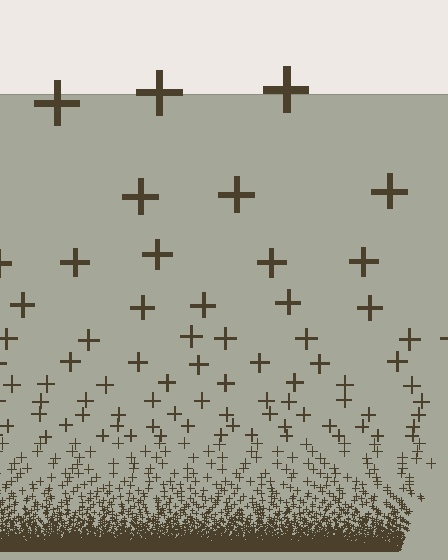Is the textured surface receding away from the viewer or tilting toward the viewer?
The surface appears to tilt toward the viewer. Texture elements get larger and sparser toward the top.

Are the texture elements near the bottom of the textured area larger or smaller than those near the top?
Smaller. The gradient is inverted — elements near the bottom are smaller and denser.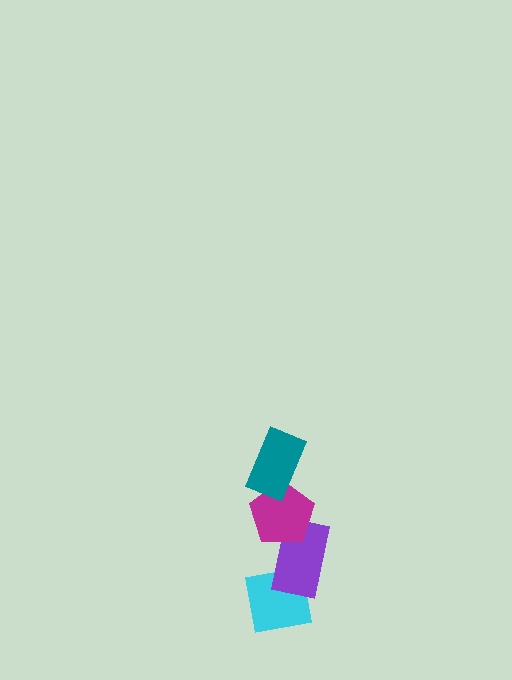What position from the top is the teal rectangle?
The teal rectangle is 1st from the top.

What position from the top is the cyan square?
The cyan square is 4th from the top.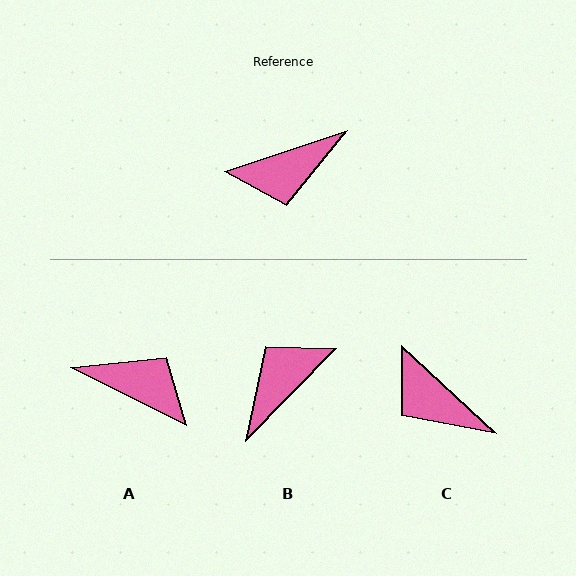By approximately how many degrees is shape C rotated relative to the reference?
Approximately 62 degrees clockwise.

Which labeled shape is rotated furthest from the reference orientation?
B, about 153 degrees away.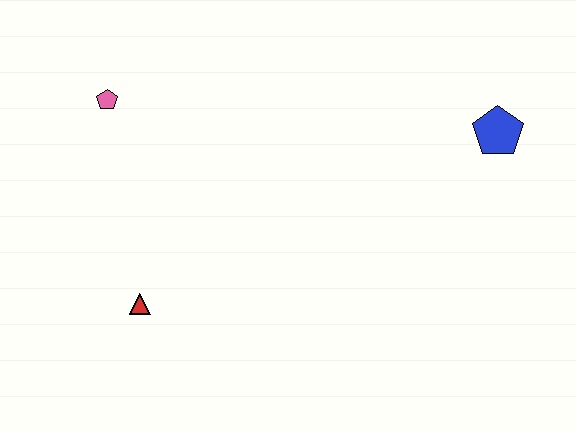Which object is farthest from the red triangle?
The blue pentagon is farthest from the red triangle.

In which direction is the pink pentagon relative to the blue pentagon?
The pink pentagon is to the left of the blue pentagon.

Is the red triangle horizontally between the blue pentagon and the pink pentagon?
Yes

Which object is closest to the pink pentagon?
The red triangle is closest to the pink pentagon.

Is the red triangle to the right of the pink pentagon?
Yes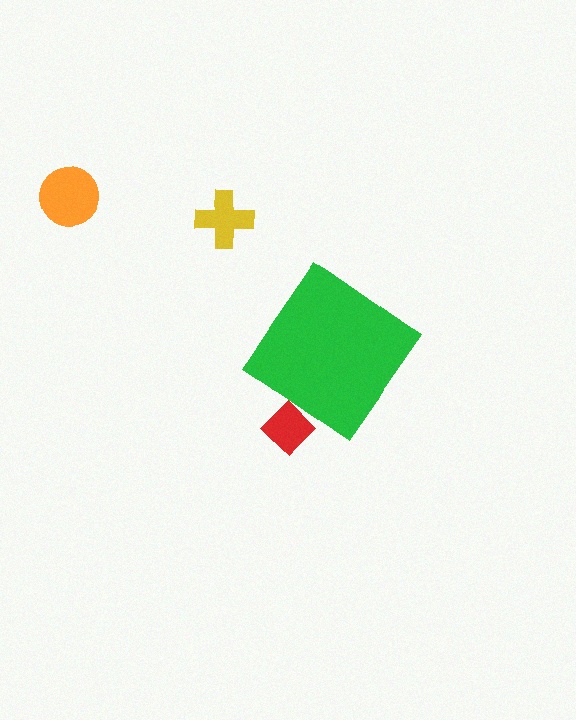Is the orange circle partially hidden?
No, the orange circle is fully visible.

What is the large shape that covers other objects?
A green diamond.